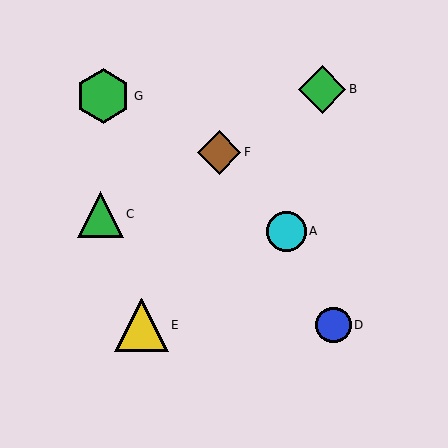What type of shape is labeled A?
Shape A is a cyan circle.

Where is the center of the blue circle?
The center of the blue circle is at (333, 325).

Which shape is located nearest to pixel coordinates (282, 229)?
The cyan circle (labeled A) at (286, 231) is nearest to that location.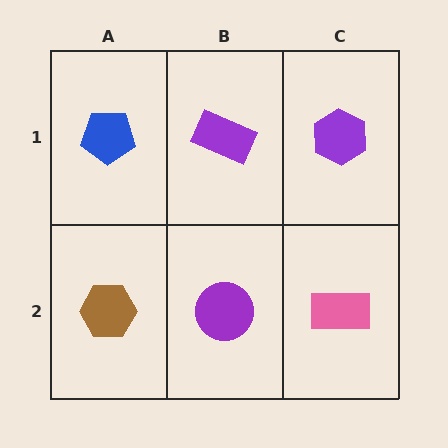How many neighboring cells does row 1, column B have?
3.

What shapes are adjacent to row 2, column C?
A purple hexagon (row 1, column C), a purple circle (row 2, column B).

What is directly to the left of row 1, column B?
A blue pentagon.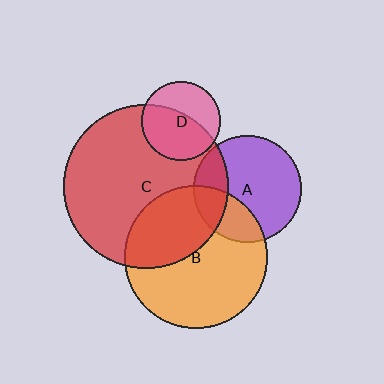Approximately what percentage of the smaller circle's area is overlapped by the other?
Approximately 30%.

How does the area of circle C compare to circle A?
Approximately 2.3 times.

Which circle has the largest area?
Circle C (red).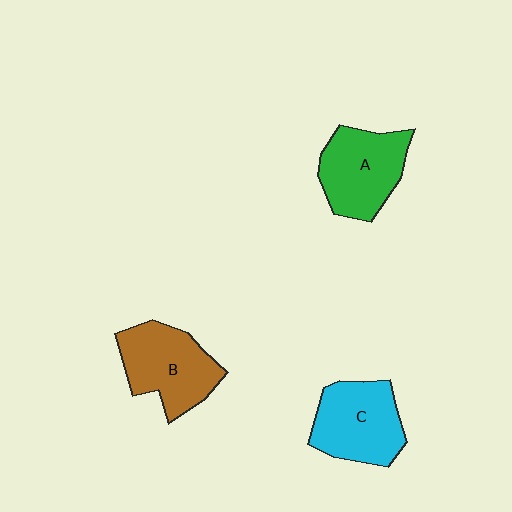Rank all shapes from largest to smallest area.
From largest to smallest: B (brown), A (green), C (cyan).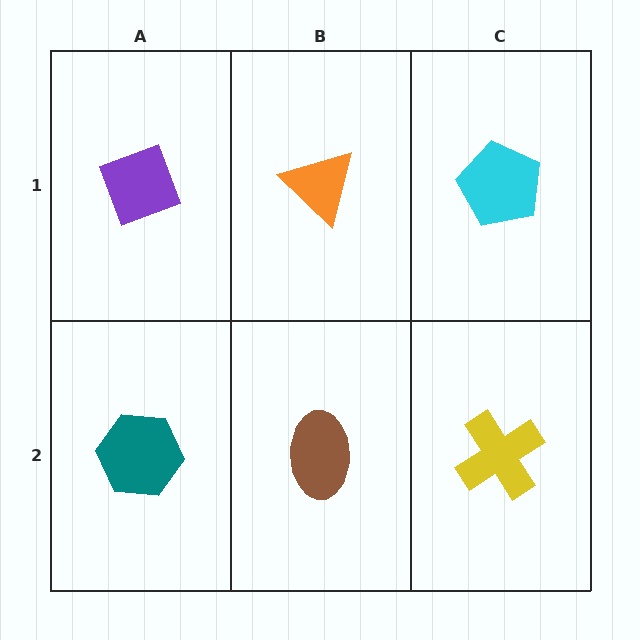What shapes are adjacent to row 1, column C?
A yellow cross (row 2, column C), an orange triangle (row 1, column B).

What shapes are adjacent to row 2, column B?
An orange triangle (row 1, column B), a teal hexagon (row 2, column A), a yellow cross (row 2, column C).